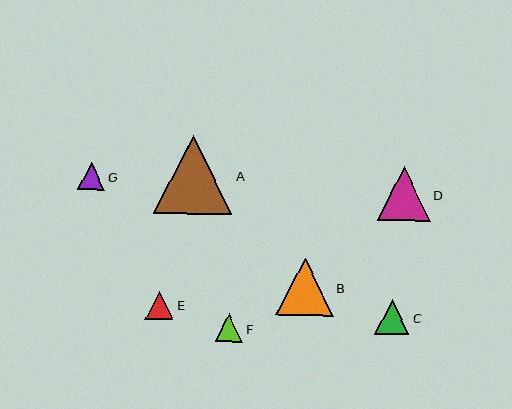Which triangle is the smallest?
Triangle G is the smallest with a size of approximately 27 pixels.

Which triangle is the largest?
Triangle A is the largest with a size of approximately 79 pixels.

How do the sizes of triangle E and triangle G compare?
Triangle E and triangle G are approximately the same size.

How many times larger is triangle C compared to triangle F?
Triangle C is approximately 1.3 times the size of triangle F.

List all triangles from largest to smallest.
From largest to smallest: A, B, D, C, E, F, G.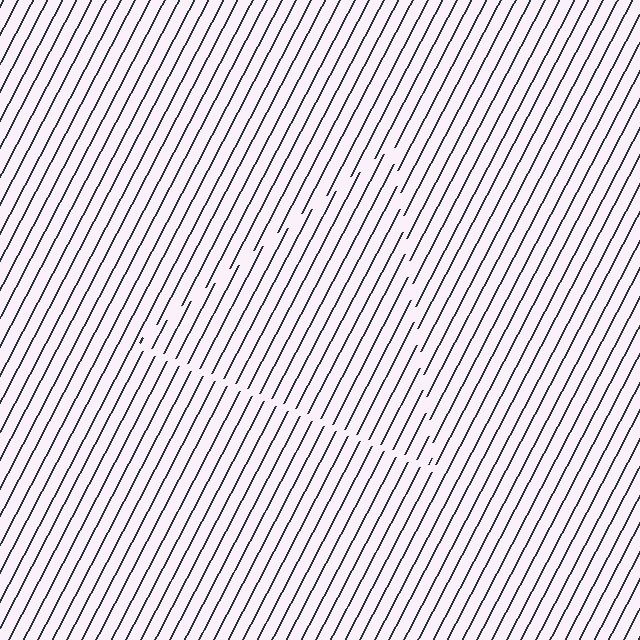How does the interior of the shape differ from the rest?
The interior of the shape contains the same grating, shifted by half a period — the contour is defined by the phase discontinuity where line-ends from the inner and outer gratings abut.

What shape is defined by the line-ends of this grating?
An illusory triangle. The interior of the shape contains the same grating, shifted by half a period — the contour is defined by the phase discontinuity where line-ends from the inner and outer gratings abut.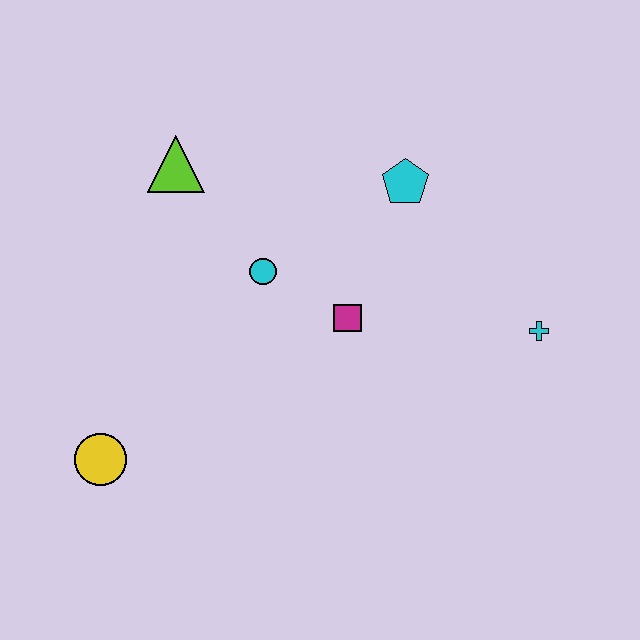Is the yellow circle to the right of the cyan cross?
No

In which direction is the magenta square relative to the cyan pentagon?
The magenta square is below the cyan pentagon.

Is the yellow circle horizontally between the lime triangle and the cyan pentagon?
No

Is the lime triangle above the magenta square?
Yes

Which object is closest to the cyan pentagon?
The magenta square is closest to the cyan pentagon.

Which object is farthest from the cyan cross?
The yellow circle is farthest from the cyan cross.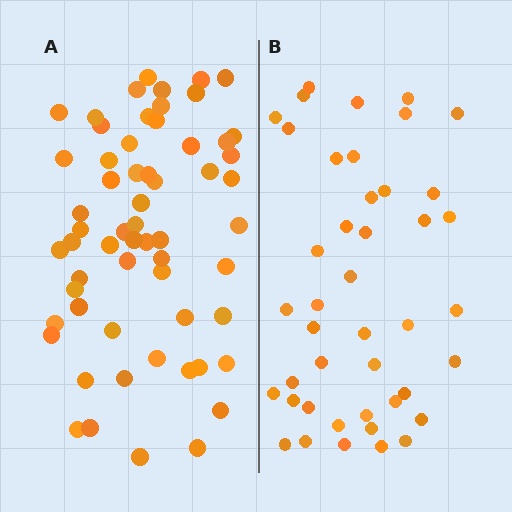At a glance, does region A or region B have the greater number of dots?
Region A (the left region) has more dots.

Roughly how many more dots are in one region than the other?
Region A has approximately 15 more dots than region B.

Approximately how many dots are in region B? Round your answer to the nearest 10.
About 40 dots. (The exact count is 43, which rounds to 40.)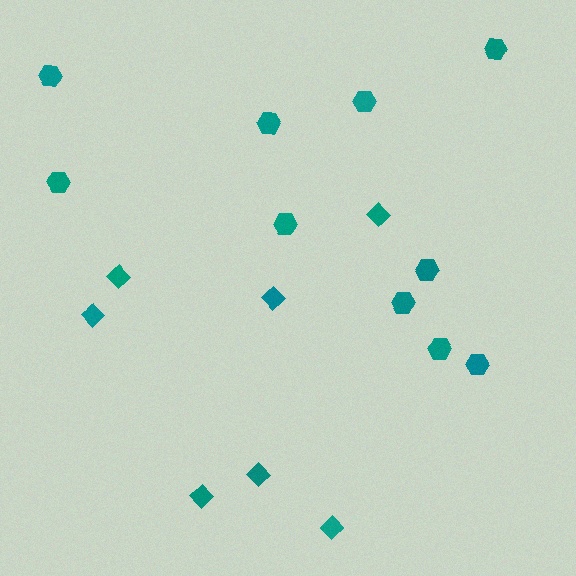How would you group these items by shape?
There are 2 groups: one group of diamonds (7) and one group of hexagons (10).